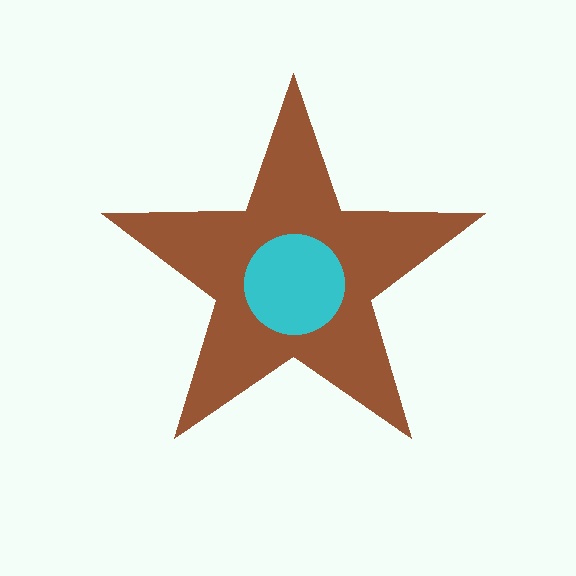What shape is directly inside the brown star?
The cyan circle.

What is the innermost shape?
The cyan circle.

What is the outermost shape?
The brown star.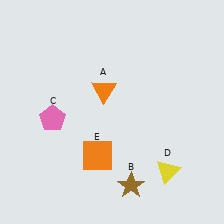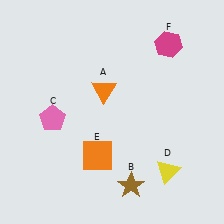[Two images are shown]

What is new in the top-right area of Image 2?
A magenta hexagon (F) was added in the top-right area of Image 2.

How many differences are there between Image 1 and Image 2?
There is 1 difference between the two images.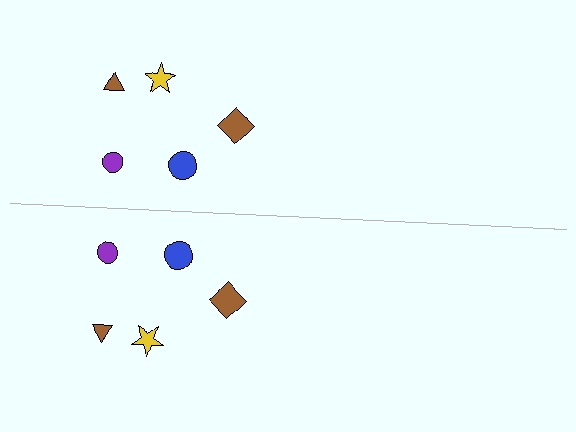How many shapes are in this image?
There are 10 shapes in this image.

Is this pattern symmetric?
Yes, this pattern has bilateral (reflection) symmetry.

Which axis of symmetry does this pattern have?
The pattern has a horizontal axis of symmetry running through the center of the image.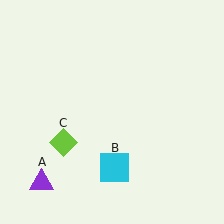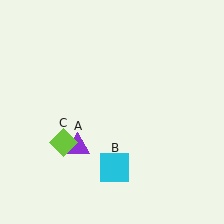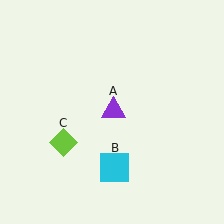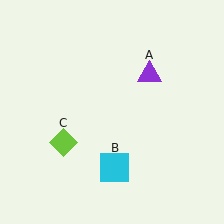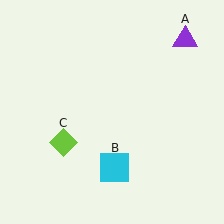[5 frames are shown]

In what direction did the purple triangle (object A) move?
The purple triangle (object A) moved up and to the right.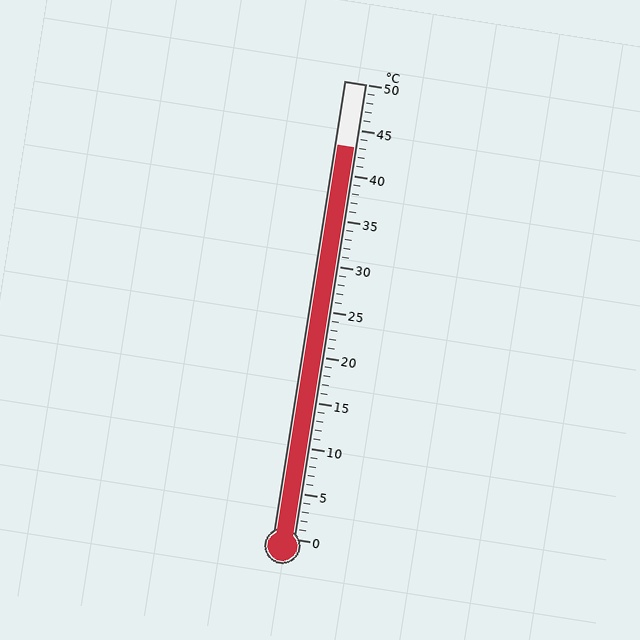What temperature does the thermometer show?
The thermometer shows approximately 43°C.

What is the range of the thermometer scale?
The thermometer scale ranges from 0°C to 50°C.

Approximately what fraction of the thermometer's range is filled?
The thermometer is filled to approximately 85% of its range.